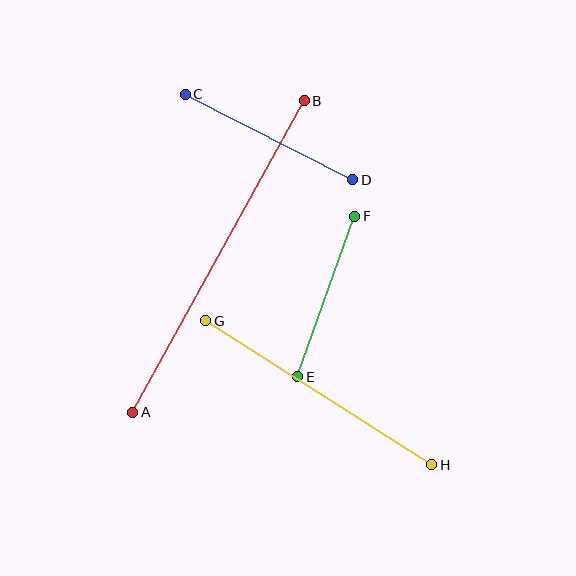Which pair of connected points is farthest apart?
Points A and B are farthest apart.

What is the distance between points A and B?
The distance is approximately 355 pixels.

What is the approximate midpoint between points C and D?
The midpoint is at approximately (269, 137) pixels.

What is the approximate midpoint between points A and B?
The midpoint is at approximately (219, 257) pixels.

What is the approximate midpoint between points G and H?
The midpoint is at approximately (319, 393) pixels.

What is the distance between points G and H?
The distance is approximately 268 pixels.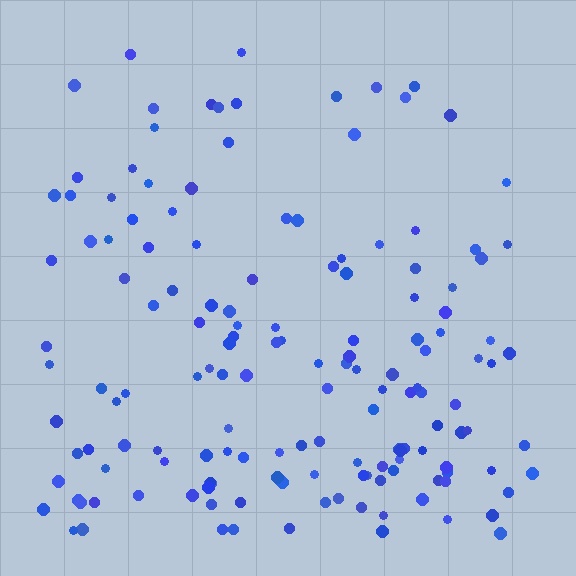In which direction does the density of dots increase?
From top to bottom, with the bottom side densest.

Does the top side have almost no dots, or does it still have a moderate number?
Still a moderate number, just noticeably fewer than the bottom.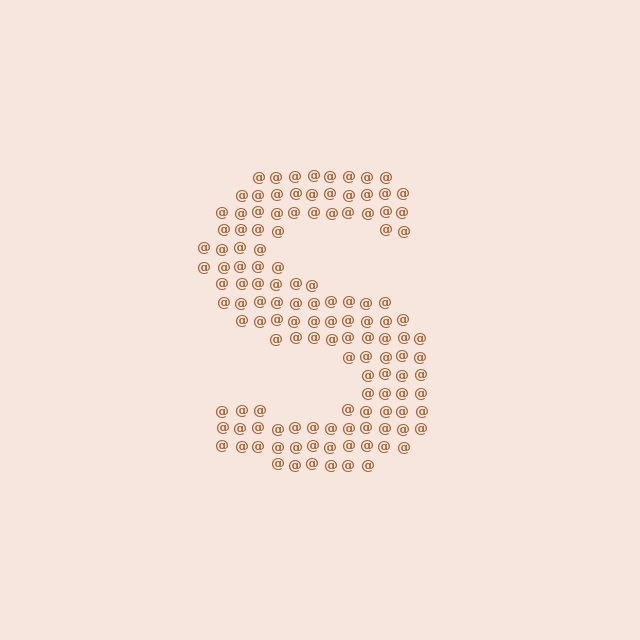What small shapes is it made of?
It is made of small at signs.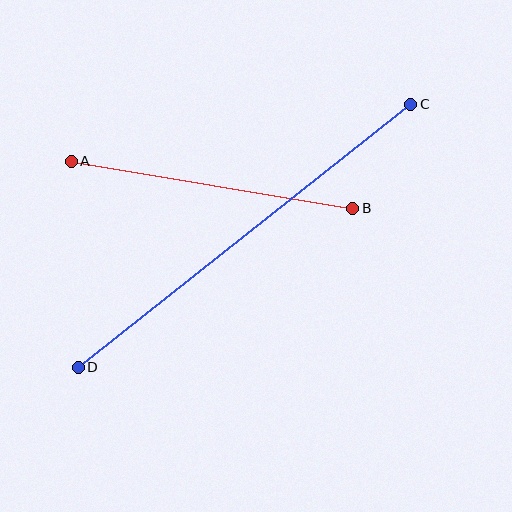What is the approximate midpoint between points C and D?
The midpoint is at approximately (245, 236) pixels.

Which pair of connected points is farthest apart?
Points C and D are farthest apart.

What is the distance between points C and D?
The distance is approximately 424 pixels.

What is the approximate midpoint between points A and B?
The midpoint is at approximately (212, 185) pixels.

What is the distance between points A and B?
The distance is approximately 285 pixels.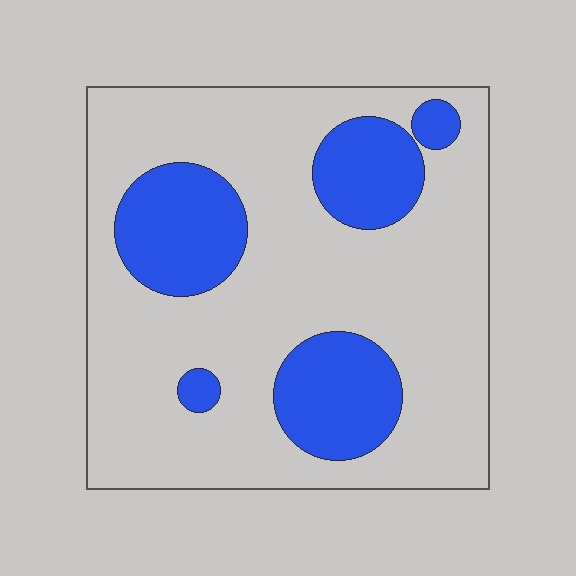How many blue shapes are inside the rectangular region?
5.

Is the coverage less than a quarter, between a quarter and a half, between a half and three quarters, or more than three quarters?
Between a quarter and a half.